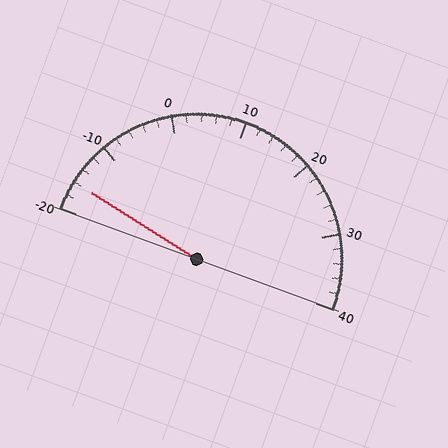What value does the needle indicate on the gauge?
The needle indicates approximately -16.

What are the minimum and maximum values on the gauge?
The gauge ranges from -20 to 40.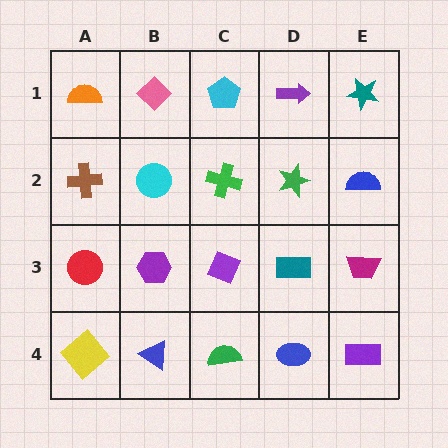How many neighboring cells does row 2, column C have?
4.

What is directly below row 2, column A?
A red circle.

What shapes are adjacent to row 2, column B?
A pink diamond (row 1, column B), a purple hexagon (row 3, column B), a brown cross (row 2, column A), a green cross (row 2, column C).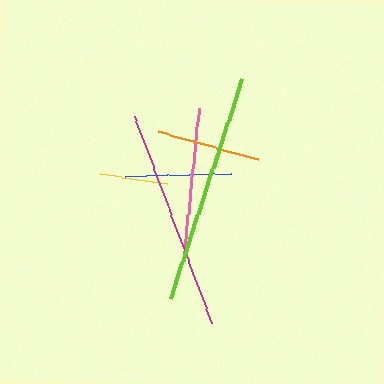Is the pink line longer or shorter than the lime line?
The lime line is longer than the pink line.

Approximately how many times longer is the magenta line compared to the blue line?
The magenta line is approximately 2.1 times the length of the blue line.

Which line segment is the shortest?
The yellow line is the shortest at approximately 69 pixels.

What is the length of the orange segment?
The orange segment is approximately 104 pixels long.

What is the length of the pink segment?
The pink segment is approximately 149 pixels long.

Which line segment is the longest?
The lime line is the longest at approximately 232 pixels.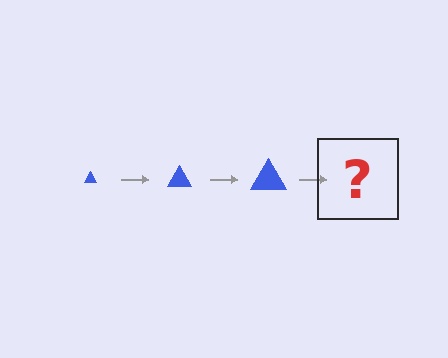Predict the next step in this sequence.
The next step is a blue triangle, larger than the previous one.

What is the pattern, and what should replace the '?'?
The pattern is that the triangle gets progressively larger each step. The '?' should be a blue triangle, larger than the previous one.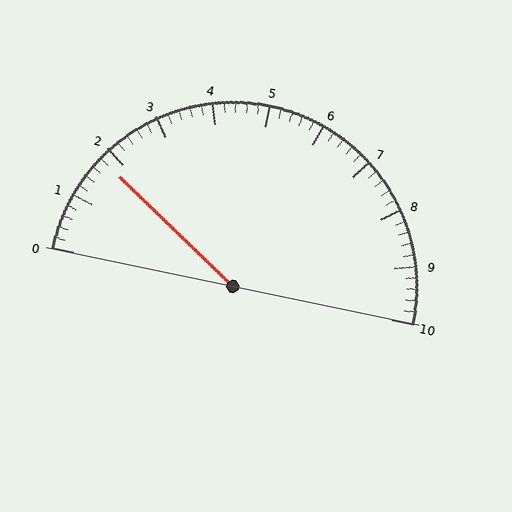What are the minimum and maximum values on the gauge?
The gauge ranges from 0 to 10.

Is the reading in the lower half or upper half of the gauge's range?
The reading is in the lower half of the range (0 to 10).